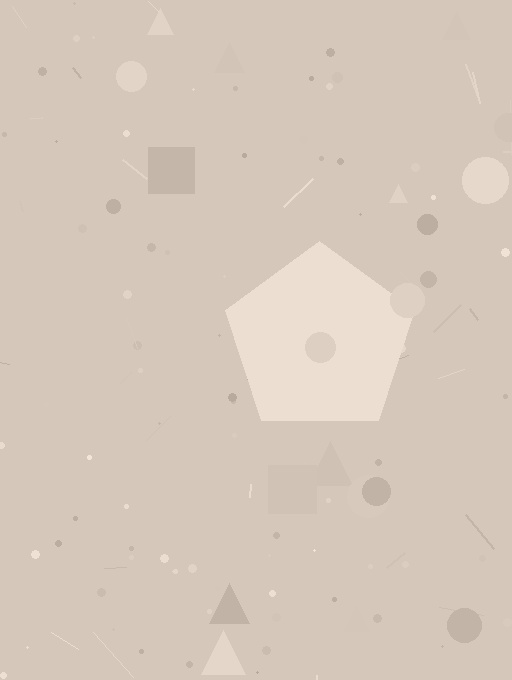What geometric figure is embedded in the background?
A pentagon is embedded in the background.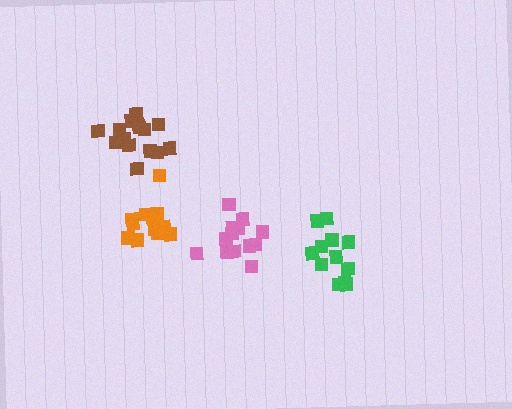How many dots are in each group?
Group 1: 15 dots, Group 2: 12 dots, Group 3: 13 dots, Group 4: 12 dots (52 total).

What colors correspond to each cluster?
The clusters are colored: brown, green, pink, orange.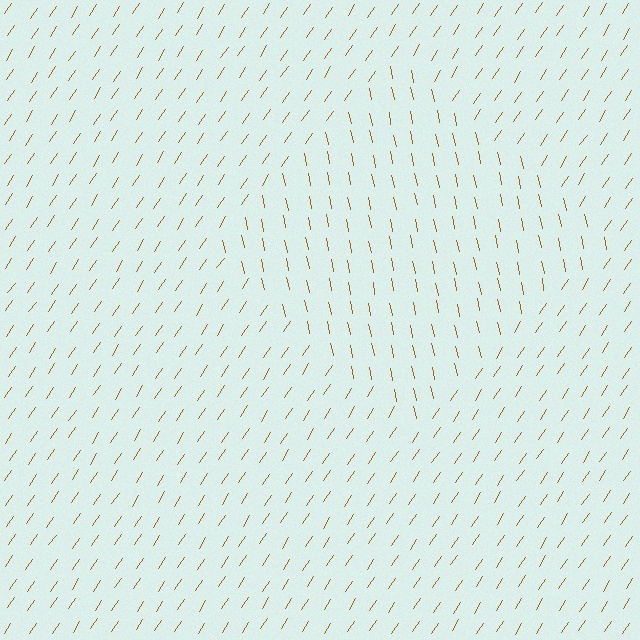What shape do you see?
I see a diamond.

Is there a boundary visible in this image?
Yes, there is a texture boundary formed by a change in line orientation.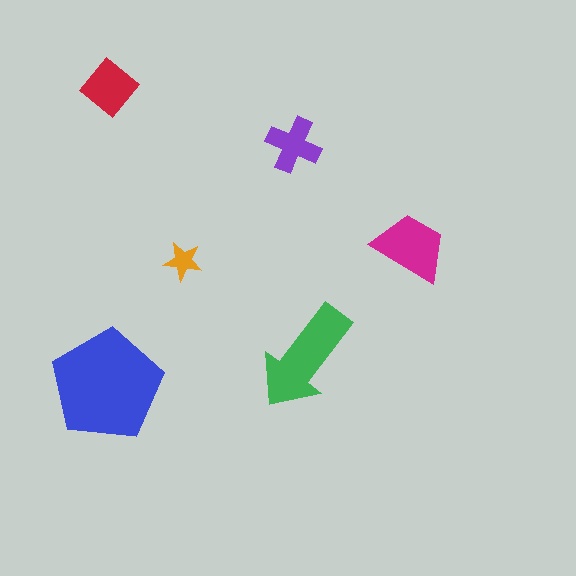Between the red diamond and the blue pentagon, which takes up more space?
The blue pentagon.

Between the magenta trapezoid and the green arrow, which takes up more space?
The green arrow.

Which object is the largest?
The blue pentagon.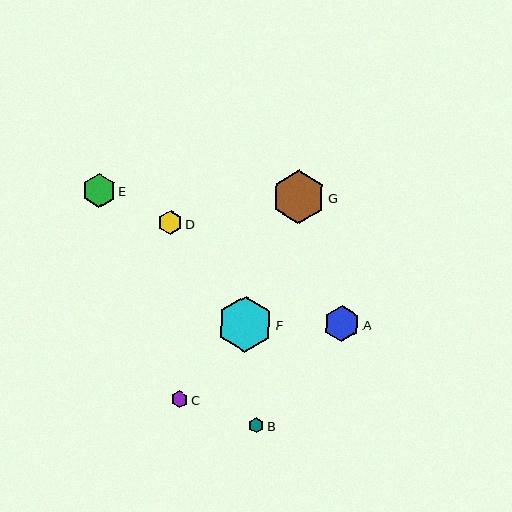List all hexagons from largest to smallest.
From largest to smallest: F, G, A, E, D, C, B.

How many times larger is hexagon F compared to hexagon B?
Hexagon F is approximately 3.5 times the size of hexagon B.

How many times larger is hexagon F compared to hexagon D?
Hexagon F is approximately 2.3 times the size of hexagon D.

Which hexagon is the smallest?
Hexagon B is the smallest with a size of approximately 16 pixels.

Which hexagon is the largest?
Hexagon F is the largest with a size of approximately 55 pixels.